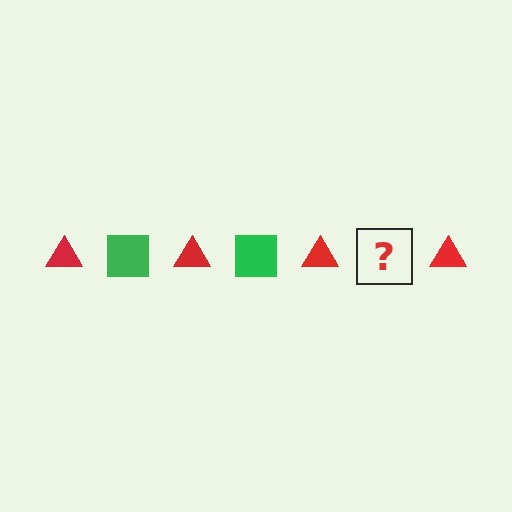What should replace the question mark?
The question mark should be replaced with a green square.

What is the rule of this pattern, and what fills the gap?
The rule is that the pattern alternates between red triangle and green square. The gap should be filled with a green square.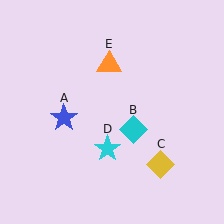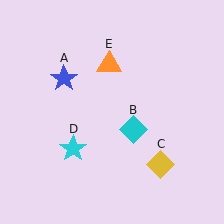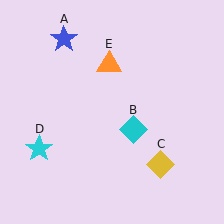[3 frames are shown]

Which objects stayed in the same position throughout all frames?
Cyan diamond (object B) and yellow diamond (object C) and orange triangle (object E) remained stationary.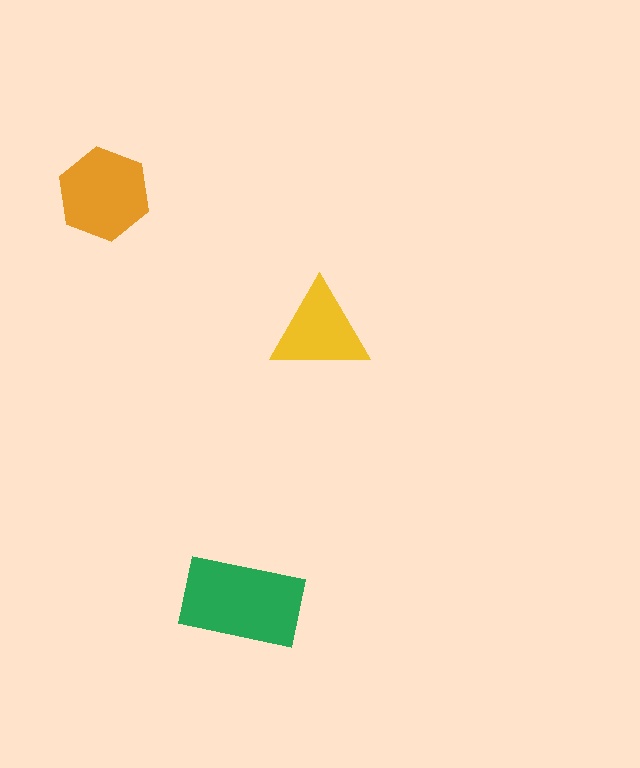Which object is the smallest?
The yellow triangle.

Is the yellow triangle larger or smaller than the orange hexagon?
Smaller.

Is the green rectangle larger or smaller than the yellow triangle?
Larger.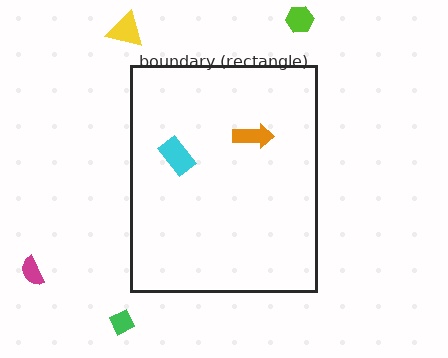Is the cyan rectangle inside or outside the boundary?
Inside.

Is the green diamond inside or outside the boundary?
Outside.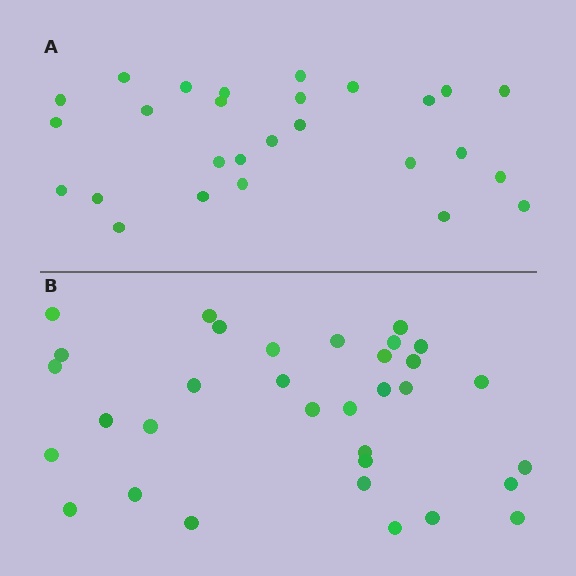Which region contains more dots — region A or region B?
Region B (the bottom region) has more dots.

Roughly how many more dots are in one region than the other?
Region B has about 6 more dots than region A.